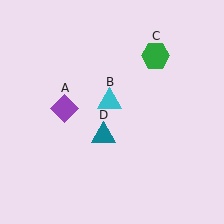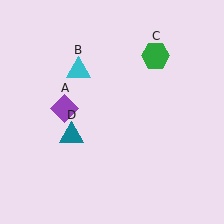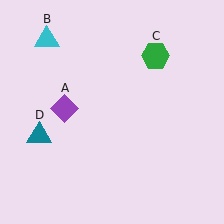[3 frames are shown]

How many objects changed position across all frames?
2 objects changed position: cyan triangle (object B), teal triangle (object D).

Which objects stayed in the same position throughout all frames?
Purple diamond (object A) and green hexagon (object C) remained stationary.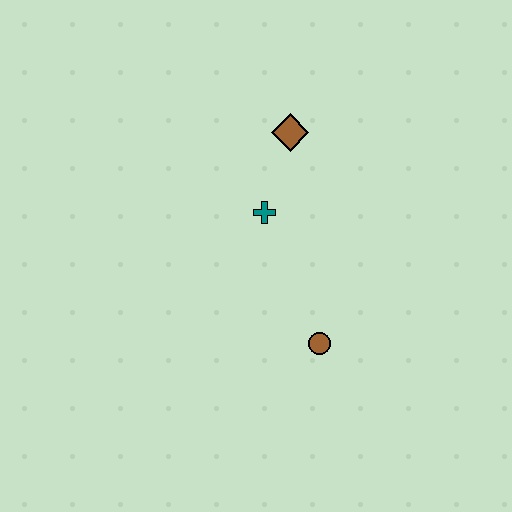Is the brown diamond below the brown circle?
No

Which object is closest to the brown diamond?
The teal cross is closest to the brown diamond.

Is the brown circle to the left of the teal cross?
No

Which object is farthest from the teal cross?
The brown circle is farthest from the teal cross.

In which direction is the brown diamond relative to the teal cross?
The brown diamond is above the teal cross.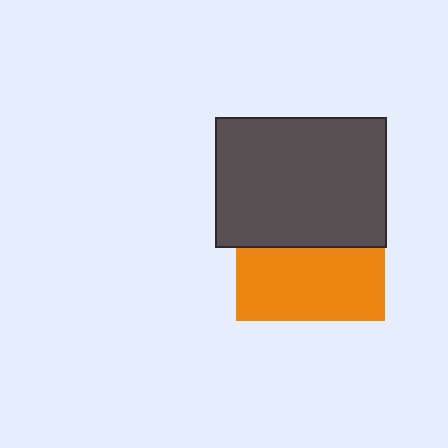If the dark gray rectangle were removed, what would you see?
You would see the complete orange square.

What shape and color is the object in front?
The object in front is a dark gray rectangle.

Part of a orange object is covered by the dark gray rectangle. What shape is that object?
It is a square.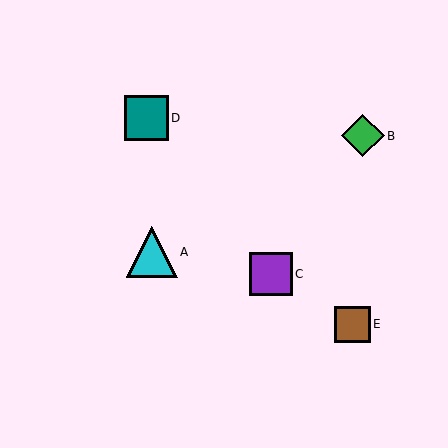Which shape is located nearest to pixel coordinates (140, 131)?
The teal square (labeled D) at (146, 118) is nearest to that location.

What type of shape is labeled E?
Shape E is a brown square.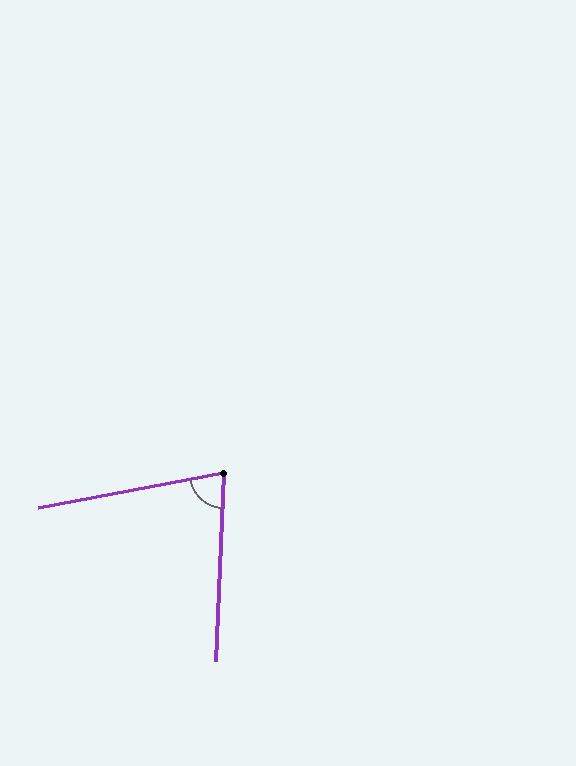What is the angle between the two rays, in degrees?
Approximately 77 degrees.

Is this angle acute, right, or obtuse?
It is acute.